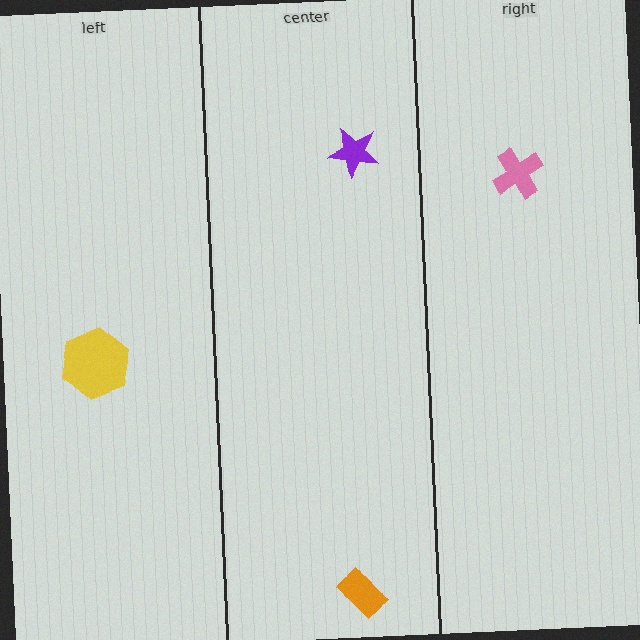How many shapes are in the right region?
1.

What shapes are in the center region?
The purple star, the orange rectangle.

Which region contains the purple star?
The center region.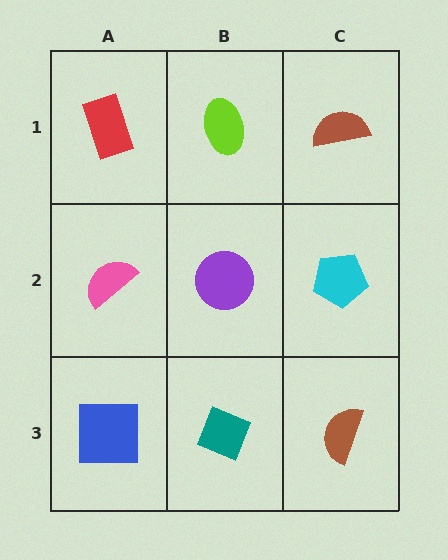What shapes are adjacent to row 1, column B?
A purple circle (row 2, column B), a red rectangle (row 1, column A), a brown semicircle (row 1, column C).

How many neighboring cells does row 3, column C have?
2.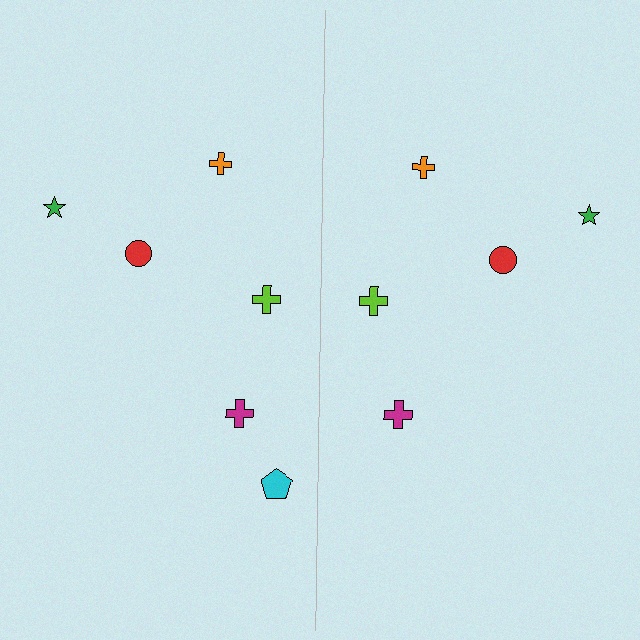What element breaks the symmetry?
A cyan pentagon is missing from the right side.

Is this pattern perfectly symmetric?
No, the pattern is not perfectly symmetric. A cyan pentagon is missing from the right side.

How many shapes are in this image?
There are 11 shapes in this image.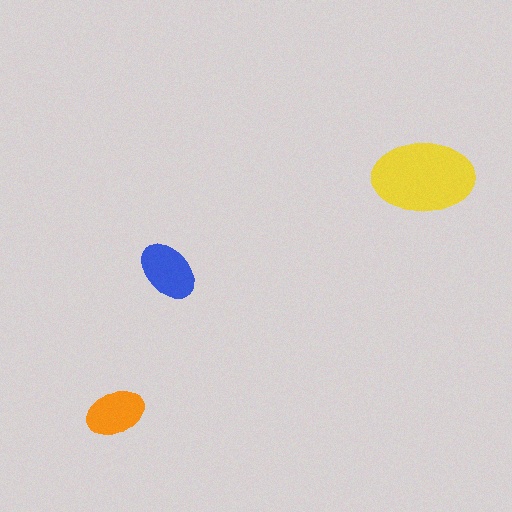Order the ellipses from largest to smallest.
the yellow one, the blue one, the orange one.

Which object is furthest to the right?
The yellow ellipse is rightmost.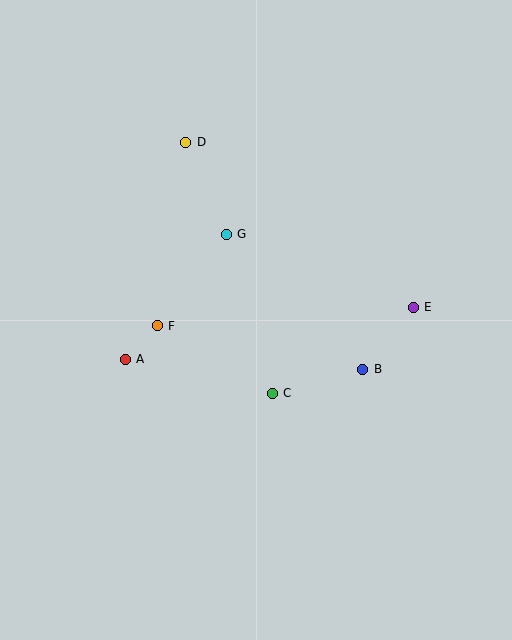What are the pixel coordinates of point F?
Point F is at (157, 326).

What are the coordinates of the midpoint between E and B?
The midpoint between E and B is at (388, 338).